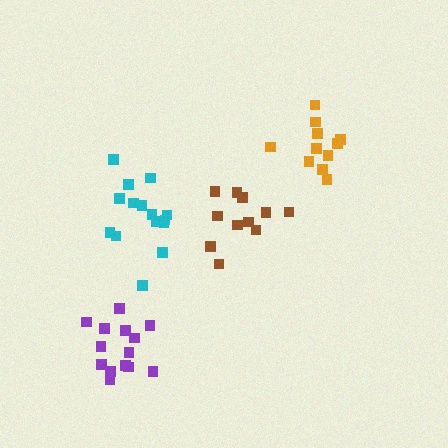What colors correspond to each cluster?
The clusters are colored: orange, cyan, purple, brown.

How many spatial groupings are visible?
There are 4 spatial groupings.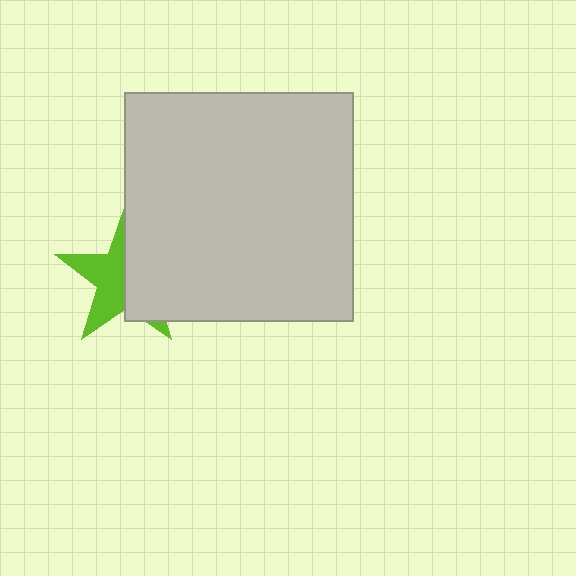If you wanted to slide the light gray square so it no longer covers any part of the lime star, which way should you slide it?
Slide it right — that is the most direct way to separate the two shapes.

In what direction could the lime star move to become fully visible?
The lime star could move left. That would shift it out from behind the light gray square entirely.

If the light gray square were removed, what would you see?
You would see the complete lime star.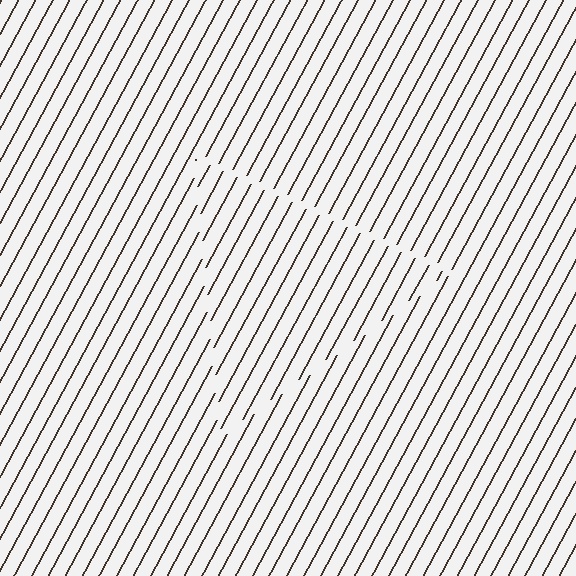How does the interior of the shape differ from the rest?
The interior of the shape contains the same grating, shifted by half a period — the contour is defined by the phase discontinuity where line-ends from the inner and outer gratings abut.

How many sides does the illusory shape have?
3 sides — the line-ends trace a triangle.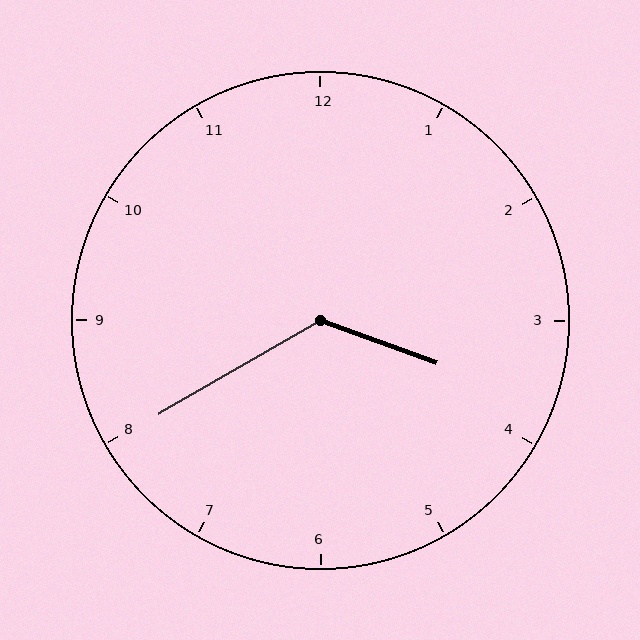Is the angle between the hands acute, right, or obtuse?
It is obtuse.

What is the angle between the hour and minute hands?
Approximately 130 degrees.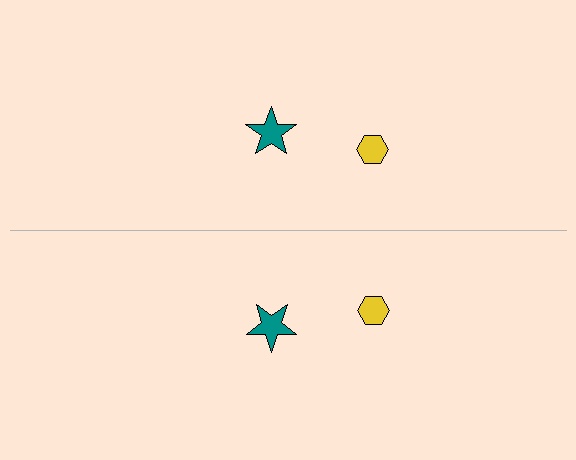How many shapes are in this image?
There are 4 shapes in this image.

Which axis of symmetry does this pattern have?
The pattern has a horizontal axis of symmetry running through the center of the image.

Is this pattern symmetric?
Yes, this pattern has bilateral (reflection) symmetry.